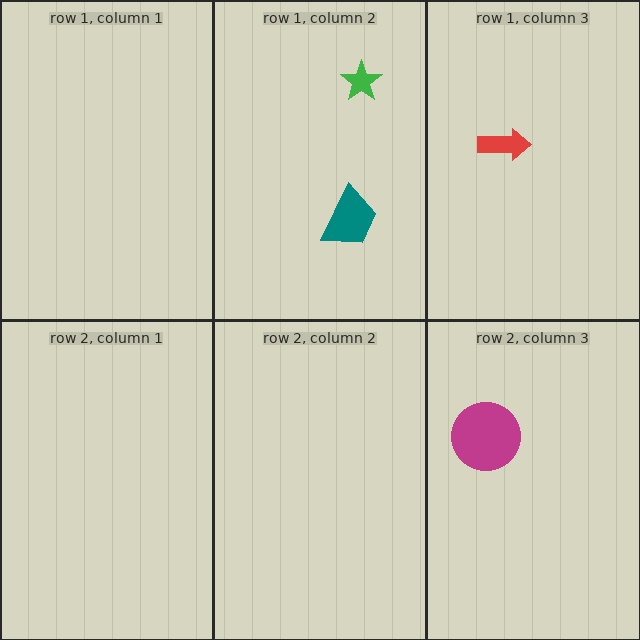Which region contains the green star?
The row 1, column 2 region.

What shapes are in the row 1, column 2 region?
The green star, the teal trapezoid.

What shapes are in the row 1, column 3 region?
The red arrow.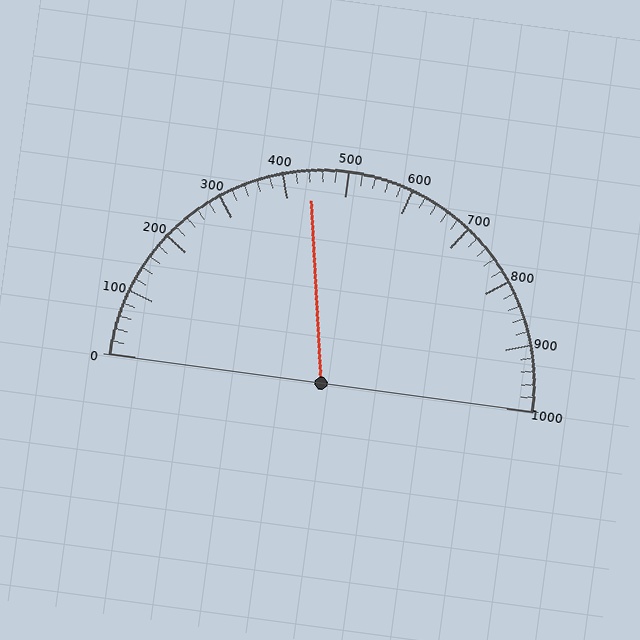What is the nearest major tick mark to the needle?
The nearest major tick mark is 400.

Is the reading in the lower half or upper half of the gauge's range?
The reading is in the lower half of the range (0 to 1000).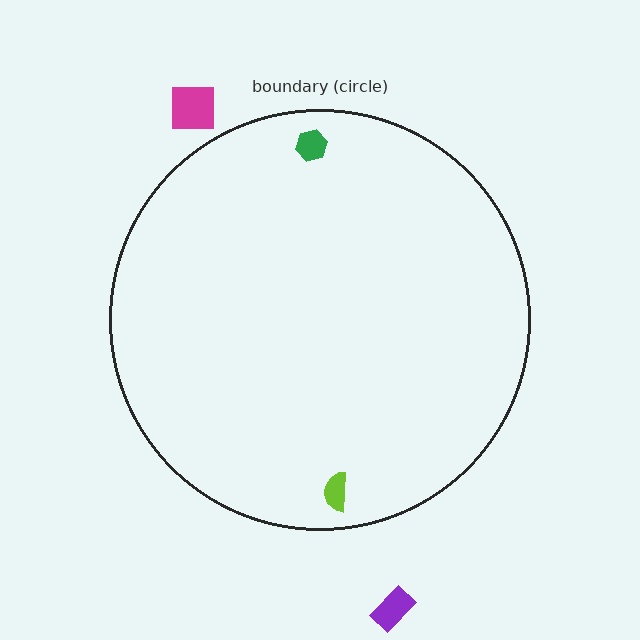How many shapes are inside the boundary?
2 inside, 2 outside.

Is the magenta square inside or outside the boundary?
Outside.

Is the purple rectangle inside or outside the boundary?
Outside.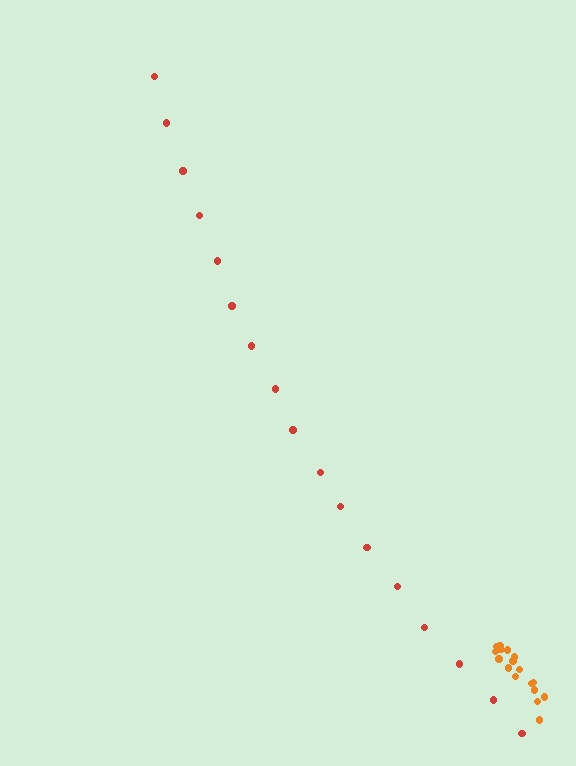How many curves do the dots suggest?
There are 2 distinct paths.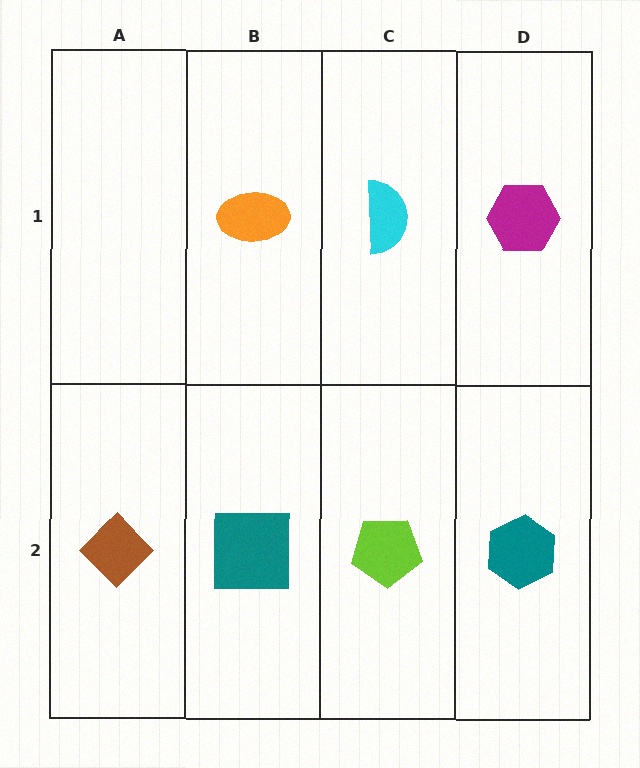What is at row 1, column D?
A magenta hexagon.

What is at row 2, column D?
A teal hexagon.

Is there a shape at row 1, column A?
No, that cell is empty.